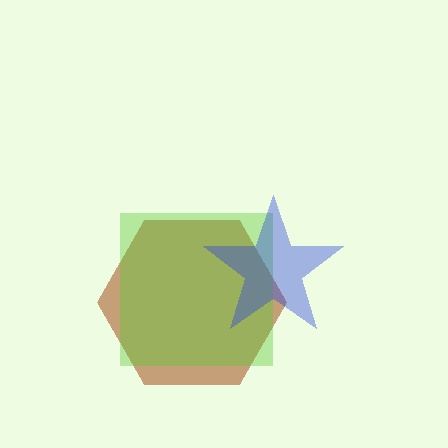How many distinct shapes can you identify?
There are 3 distinct shapes: a brown hexagon, a lime square, a blue star.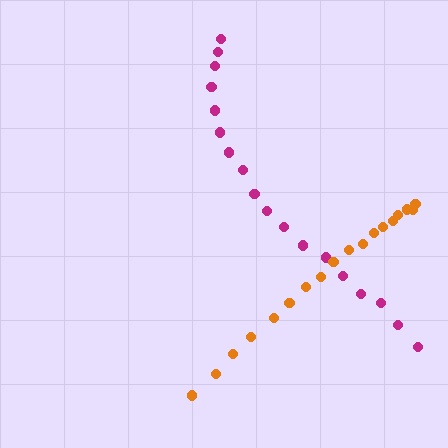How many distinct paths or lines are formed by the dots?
There are 2 distinct paths.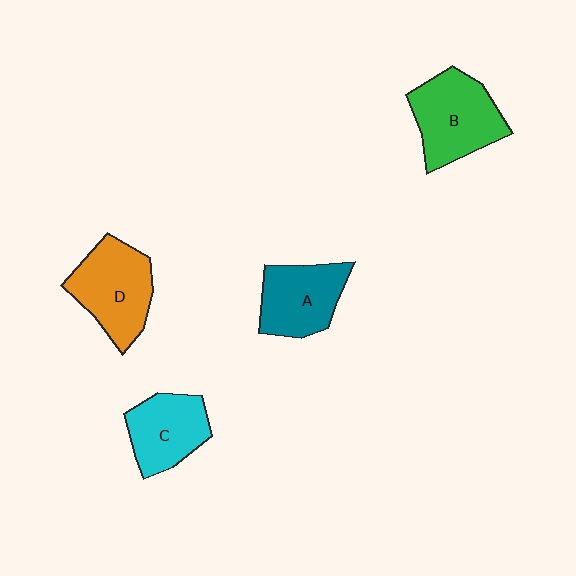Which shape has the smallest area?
Shape C (cyan).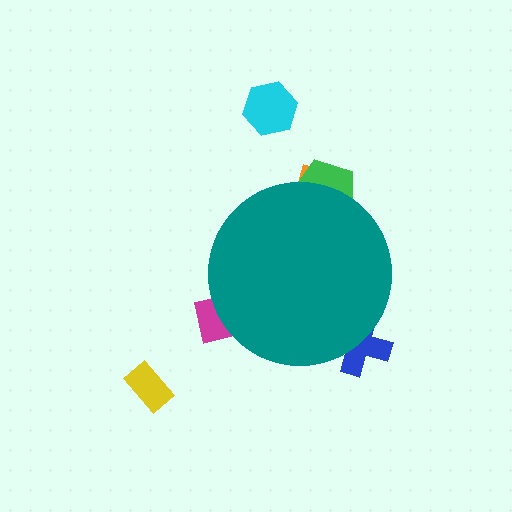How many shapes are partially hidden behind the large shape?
4 shapes are partially hidden.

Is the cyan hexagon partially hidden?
No, the cyan hexagon is fully visible.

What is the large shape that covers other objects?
A teal circle.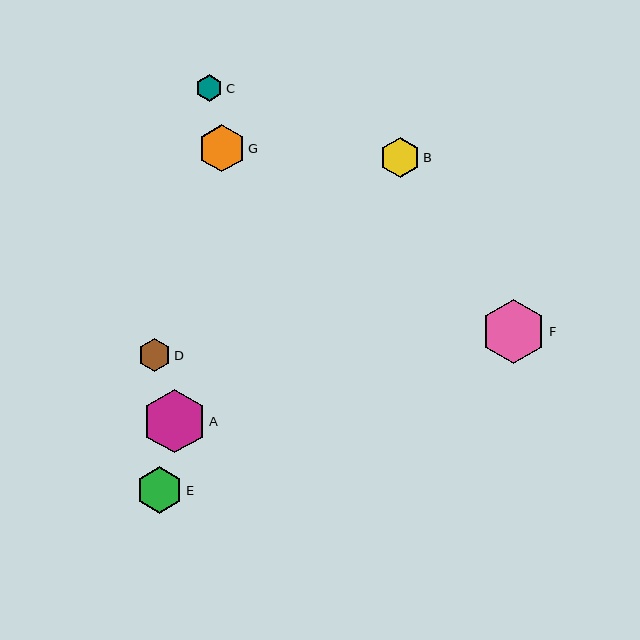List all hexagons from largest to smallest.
From largest to smallest: F, A, G, E, B, D, C.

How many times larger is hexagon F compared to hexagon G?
Hexagon F is approximately 1.4 times the size of hexagon G.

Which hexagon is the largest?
Hexagon F is the largest with a size of approximately 64 pixels.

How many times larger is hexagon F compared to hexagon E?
Hexagon F is approximately 1.4 times the size of hexagon E.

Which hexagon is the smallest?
Hexagon C is the smallest with a size of approximately 27 pixels.